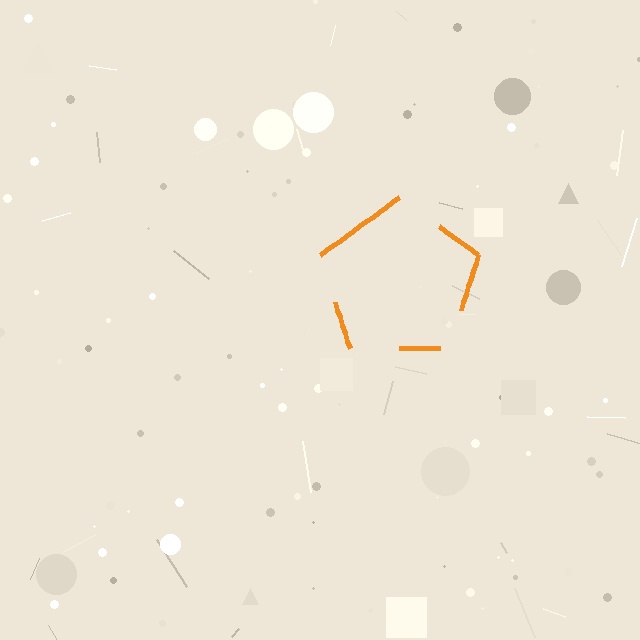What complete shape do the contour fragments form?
The contour fragments form a pentagon.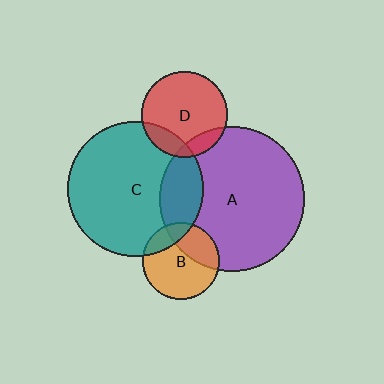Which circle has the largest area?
Circle A (purple).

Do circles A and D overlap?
Yes.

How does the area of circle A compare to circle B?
Approximately 3.5 times.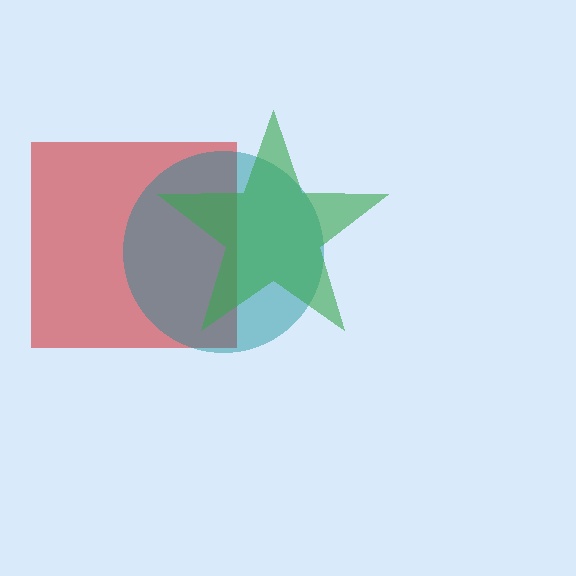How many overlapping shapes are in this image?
There are 3 overlapping shapes in the image.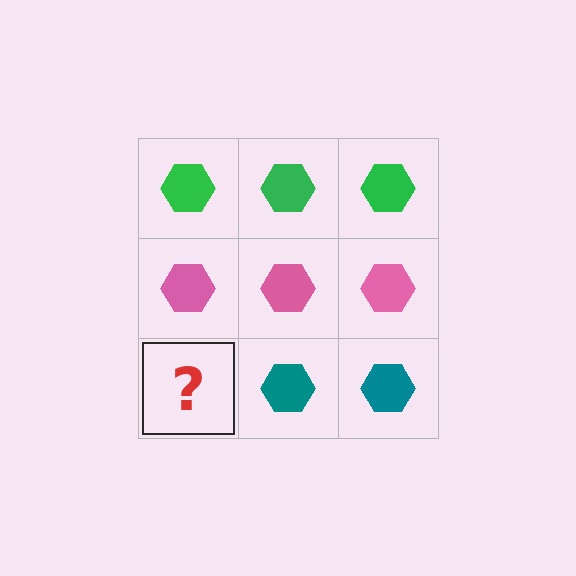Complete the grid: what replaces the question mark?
The question mark should be replaced with a teal hexagon.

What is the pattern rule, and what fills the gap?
The rule is that each row has a consistent color. The gap should be filled with a teal hexagon.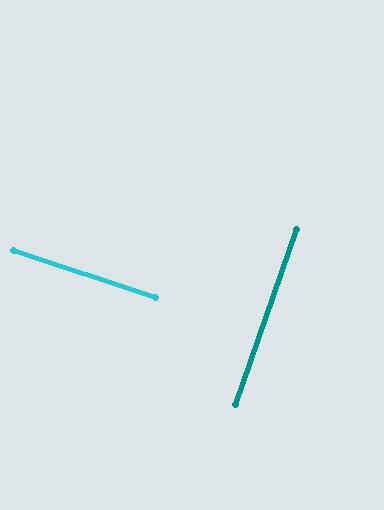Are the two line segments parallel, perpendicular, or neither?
Perpendicular — they meet at approximately 89°.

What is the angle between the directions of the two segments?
Approximately 89 degrees.